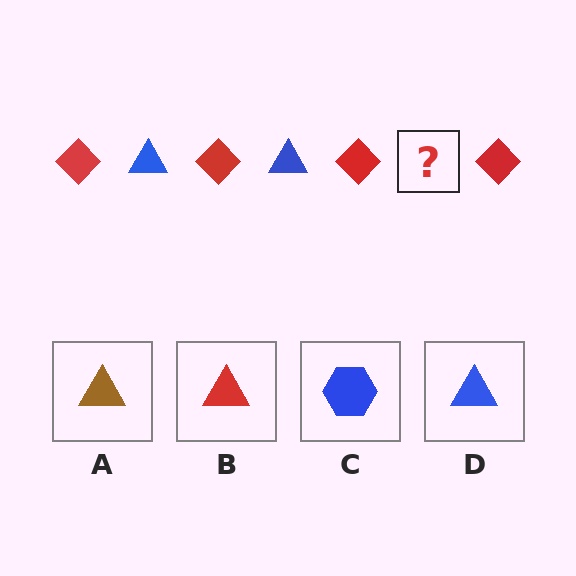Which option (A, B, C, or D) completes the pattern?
D.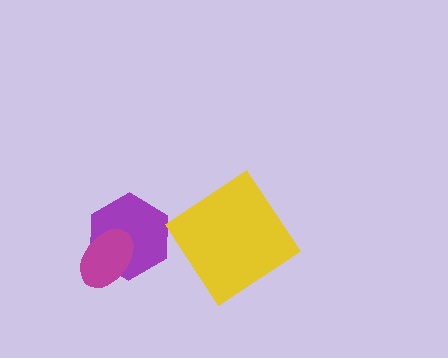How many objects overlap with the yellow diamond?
0 objects overlap with the yellow diamond.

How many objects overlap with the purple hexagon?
1 object overlaps with the purple hexagon.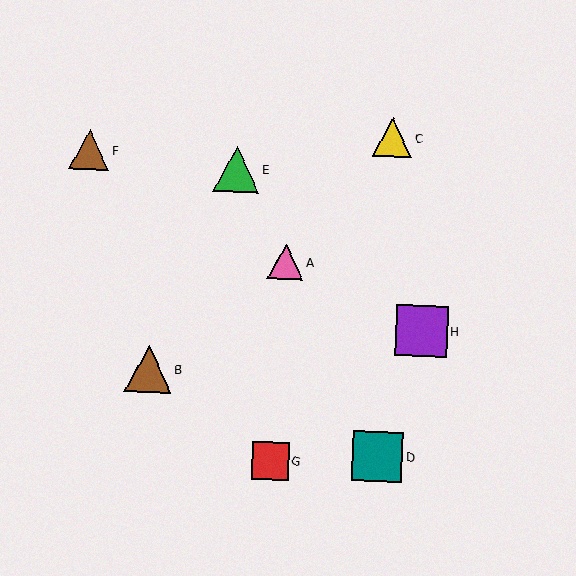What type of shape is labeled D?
Shape D is a teal square.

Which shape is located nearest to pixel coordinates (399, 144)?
The yellow triangle (labeled C) at (392, 138) is nearest to that location.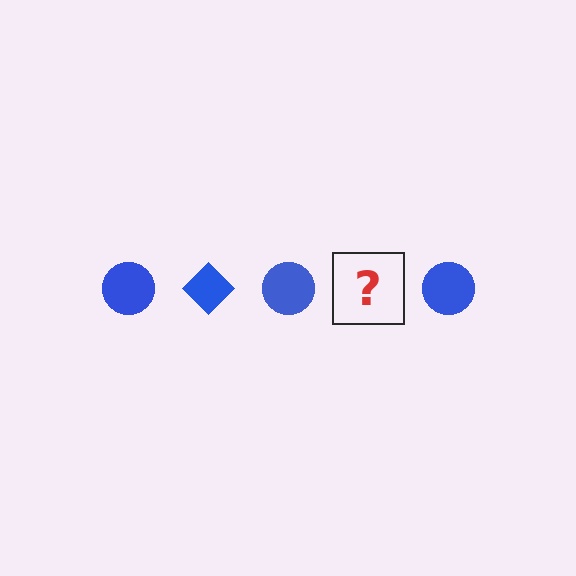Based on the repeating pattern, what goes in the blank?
The blank should be a blue diamond.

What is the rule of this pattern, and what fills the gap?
The rule is that the pattern cycles through circle, diamond shapes in blue. The gap should be filled with a blue diamond.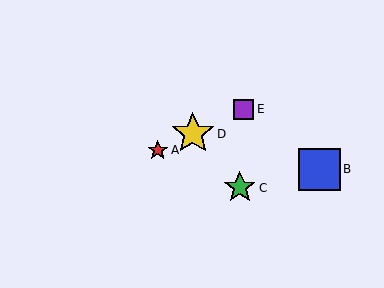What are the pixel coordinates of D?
Object D is at (193, 134).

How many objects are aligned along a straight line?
3 objects (A, D, E) are aligned along a straight line.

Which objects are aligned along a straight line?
Objects A, D, E are aligned along a straight line.